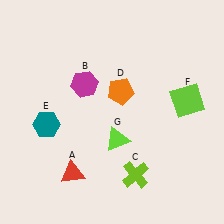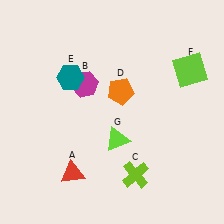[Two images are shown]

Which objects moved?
The objects that moved are: the teal hexagon (E), the lime square (F).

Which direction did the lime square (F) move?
The lime square (F) moved up.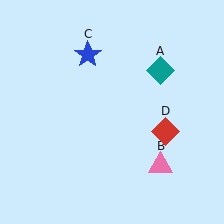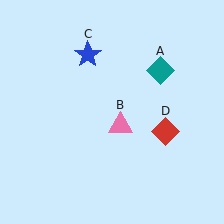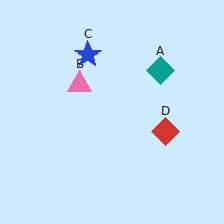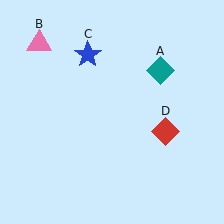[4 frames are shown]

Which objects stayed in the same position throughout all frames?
Teal diamond (object A) and blue star (object C) and red diamond (object D) remained stationary.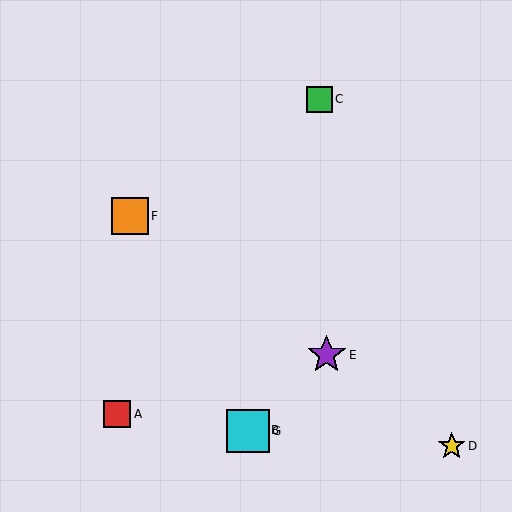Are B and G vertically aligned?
Yes, both are at x≈248.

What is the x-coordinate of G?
Object G is at x≈248.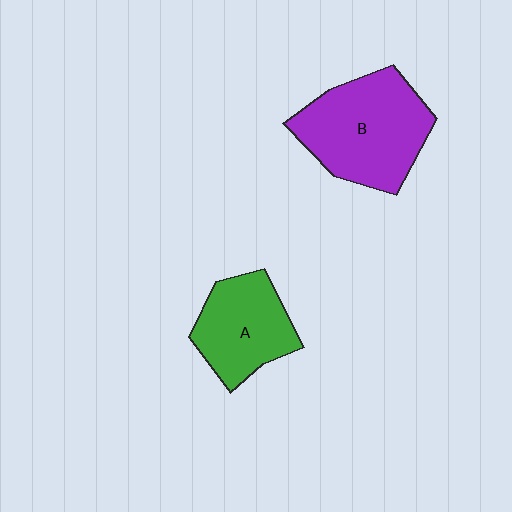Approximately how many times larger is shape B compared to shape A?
Approximately 1.4 times.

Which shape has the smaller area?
Shape A (green).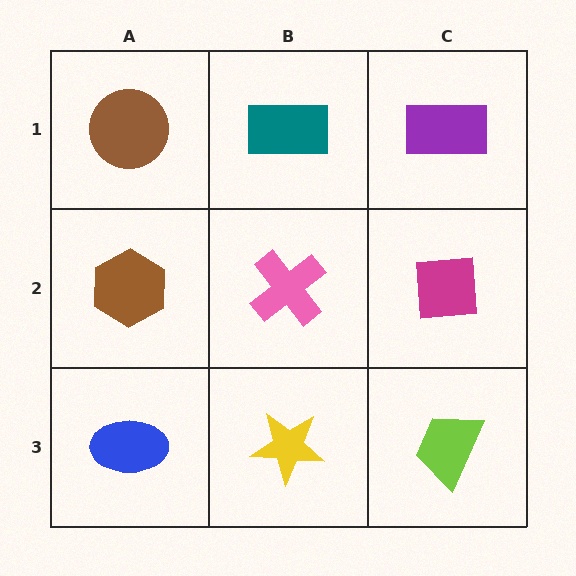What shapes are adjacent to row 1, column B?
A pink cross (row 2, column B), a brown circle (row 1, column A), a purple rectangle (row 1, column C).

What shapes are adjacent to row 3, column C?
A magenta square (row 2, column C), a yellow star (row 3, column B).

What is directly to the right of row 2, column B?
A magenta square.